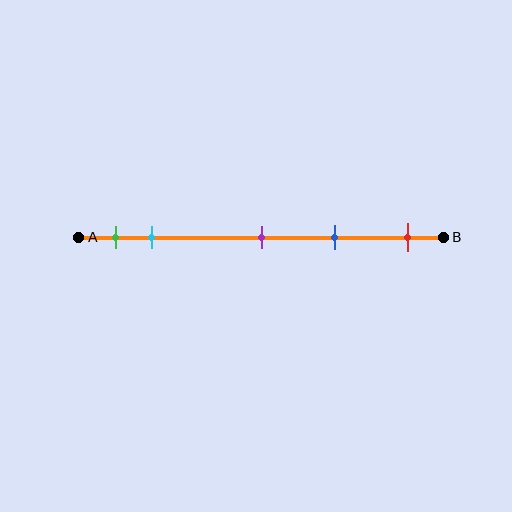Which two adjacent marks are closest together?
The green and cyan marks are the closest adjacent pair.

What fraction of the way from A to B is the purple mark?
The purple mark is approximately 50% (0.5) of the way from A to B.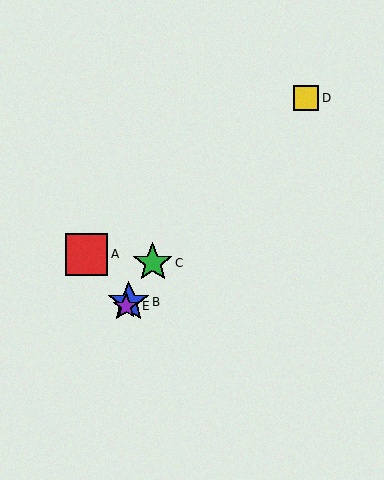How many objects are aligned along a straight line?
3 objects (B, C, E) are aligned along a straight line.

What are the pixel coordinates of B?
Object B is at (129, 302).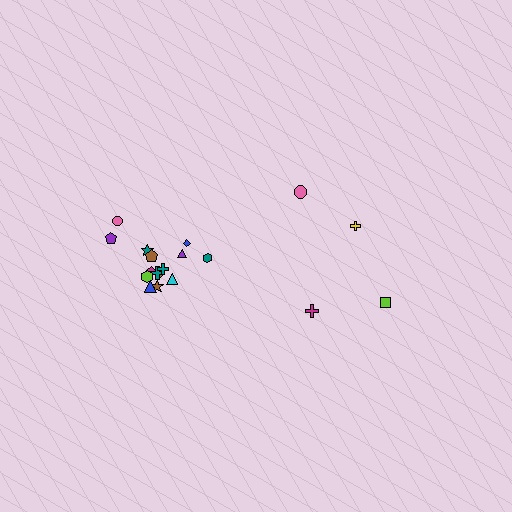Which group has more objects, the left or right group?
The left group.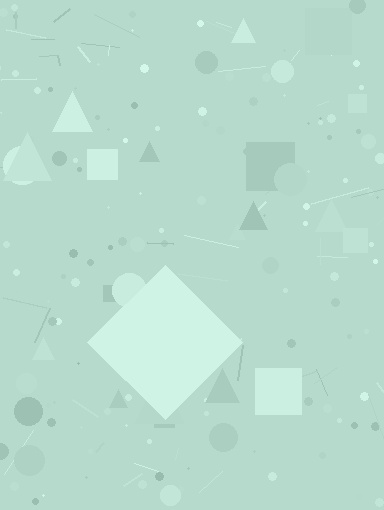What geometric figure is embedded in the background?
A diamond is embedded in the background.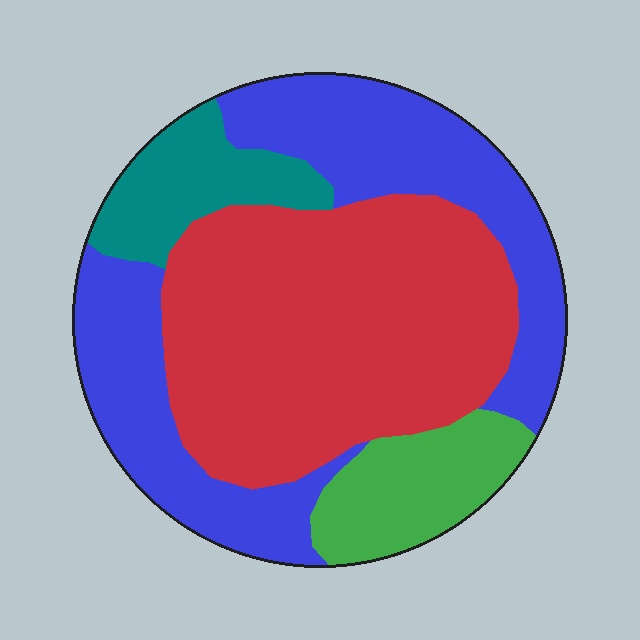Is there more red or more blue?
Red.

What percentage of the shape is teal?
Teal covers around 10% of the shape.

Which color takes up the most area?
Red, at roughly 45%.